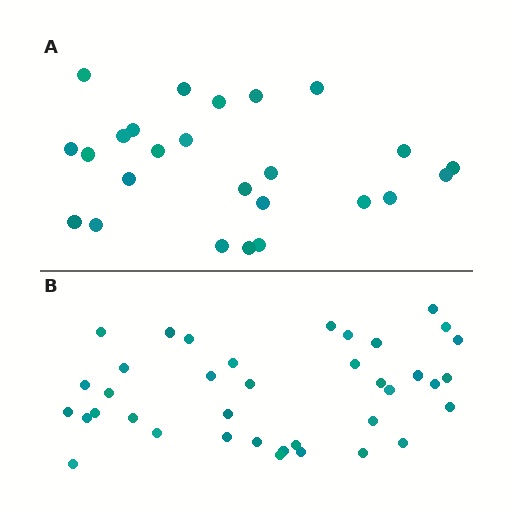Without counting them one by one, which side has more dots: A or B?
Region B (the bottom region) has more dots.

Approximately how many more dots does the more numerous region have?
Region B has approximately 15 more dots than region A.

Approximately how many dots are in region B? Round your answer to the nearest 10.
About 40 dots. (The exact count is 38, which rounds to 40.)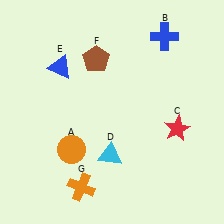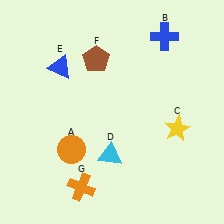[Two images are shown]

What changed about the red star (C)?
In Image 1, C is red. In Image 2, it changed to yellow.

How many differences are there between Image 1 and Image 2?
There is 1 difference between the two images.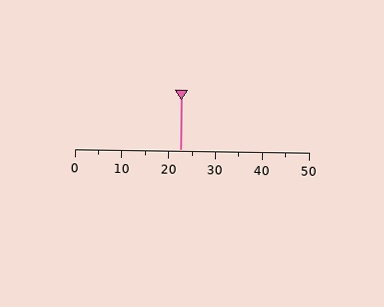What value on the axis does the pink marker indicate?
The marker indicates approximately 22.5.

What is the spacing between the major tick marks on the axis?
The major ticks are spaced 10 apart.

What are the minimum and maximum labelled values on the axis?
The axis runs from 0 to 50.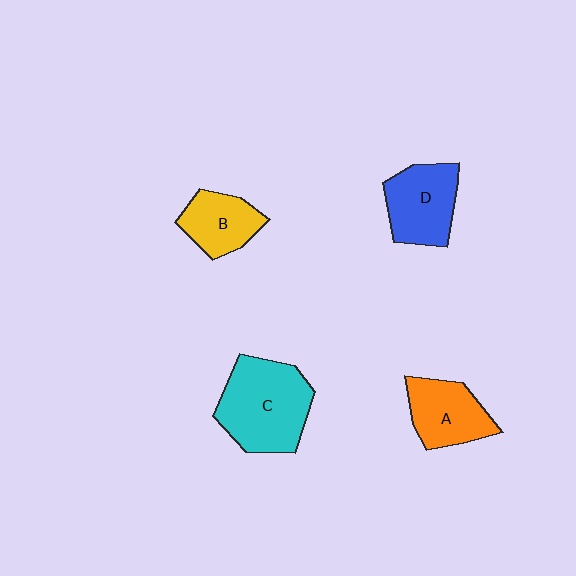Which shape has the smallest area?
Shape B (yellow).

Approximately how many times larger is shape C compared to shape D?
Approximately 1.4 times.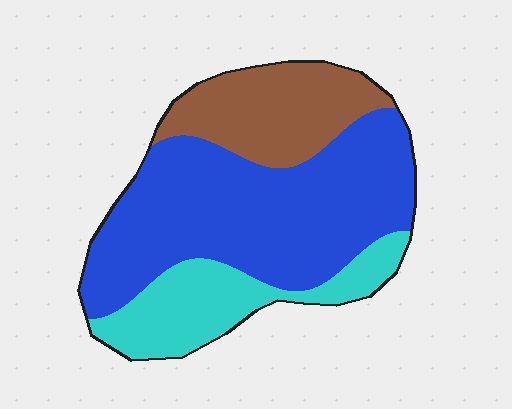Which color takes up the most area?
Blue, at roughly 55%.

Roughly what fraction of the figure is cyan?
Cyan covers roughly 20% of the figure.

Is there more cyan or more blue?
Blue.